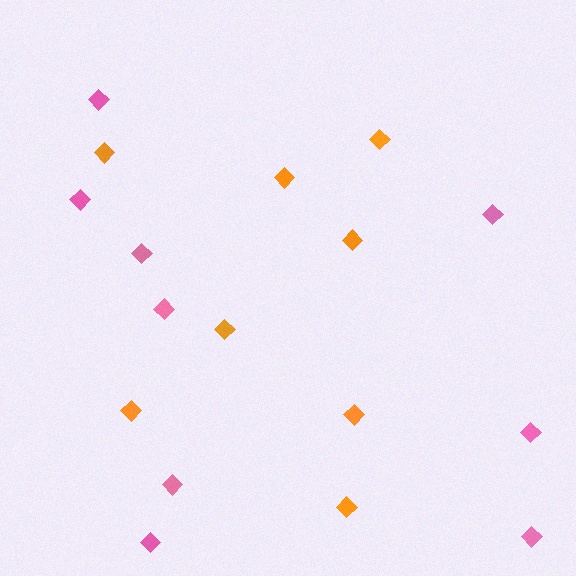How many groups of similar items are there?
There are 2 groups: one group of pink diamonds (9) and one group of orange diamonds (8).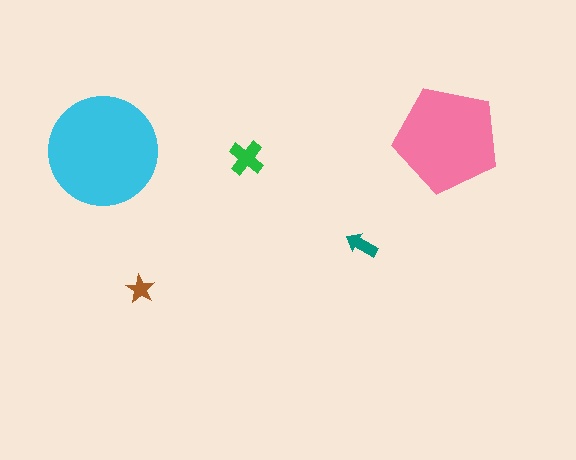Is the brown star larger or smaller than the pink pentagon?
Smaller.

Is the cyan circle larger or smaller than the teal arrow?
Larger.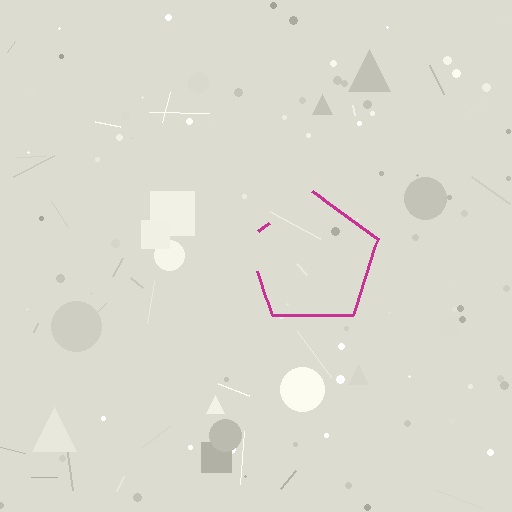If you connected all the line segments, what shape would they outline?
They would outline a pentagon.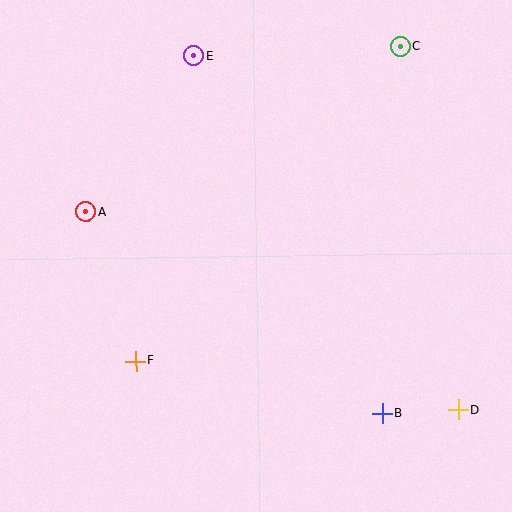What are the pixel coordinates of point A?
Point A is at (86, 212).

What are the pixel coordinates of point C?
Point C is at (401, 46).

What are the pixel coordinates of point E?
Point E is at (194, 56).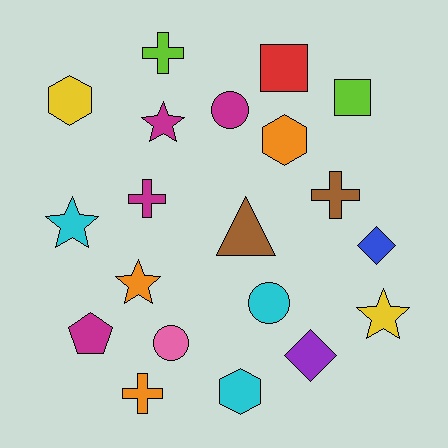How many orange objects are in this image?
There are 3 orange objects.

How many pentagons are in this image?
There is 1 pentagon.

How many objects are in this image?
There are 20 objects.